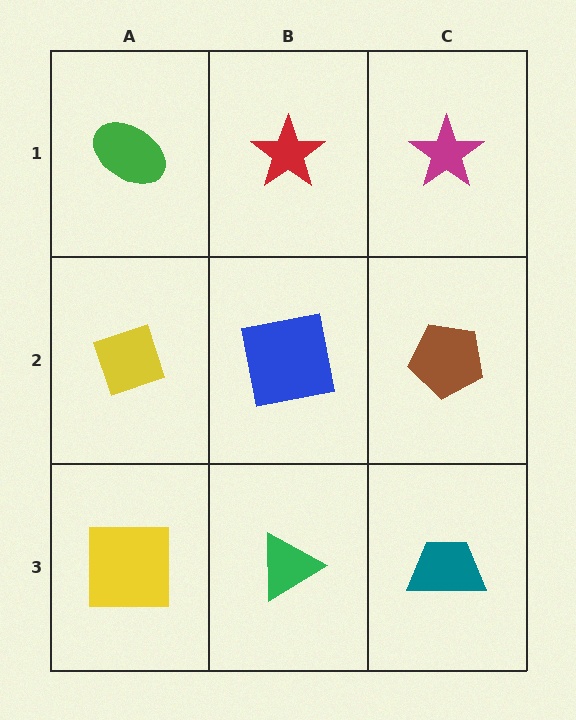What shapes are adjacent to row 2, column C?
A magenta star (row 1, column C), a teal trapezoid (row 3, column C), a blue square (row 2, column B).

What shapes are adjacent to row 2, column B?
A red star (row 1, column B), a green triangle (row 3, column B), a yellow diamond (row 2, column A), a brown pentagon (row 2, column C).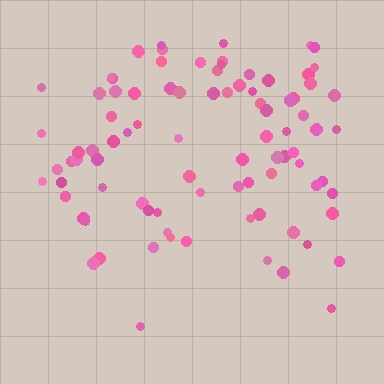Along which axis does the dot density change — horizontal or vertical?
Vertical.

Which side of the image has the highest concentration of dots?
The top.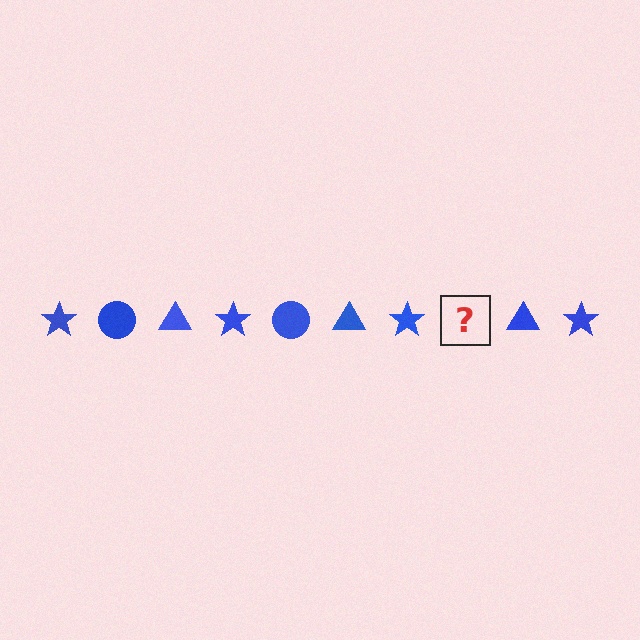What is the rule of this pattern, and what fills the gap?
The rule is that the pattern cycles through star, circle, triangle shapes in blue. The gap should be filled with a blue circle.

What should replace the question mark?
The question mark should be replaced with a blue circle.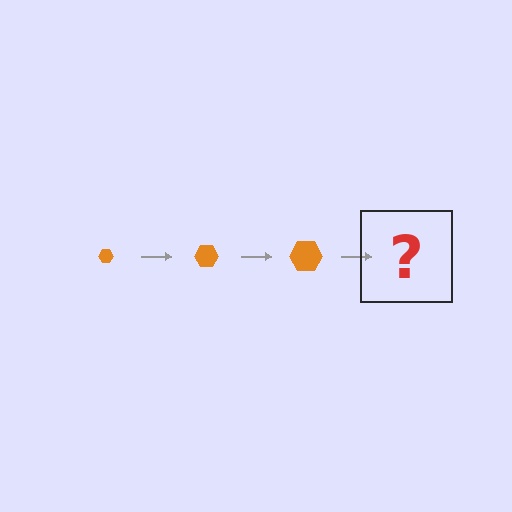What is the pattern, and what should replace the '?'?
The pattern is that the hexagon gets progressively larger each step. The '?' should be an orange hexagon, larger than the previous one.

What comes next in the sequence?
The next element should be an orange hexagon, larger than the previous one.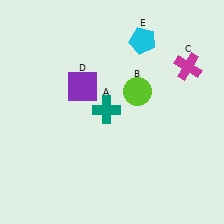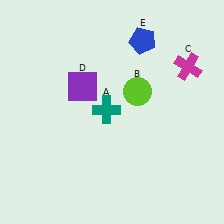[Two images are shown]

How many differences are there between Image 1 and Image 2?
There is 1 difference between the two images.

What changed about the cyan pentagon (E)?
In Image 1, E is cyan. In Image 2, it changed to blue.